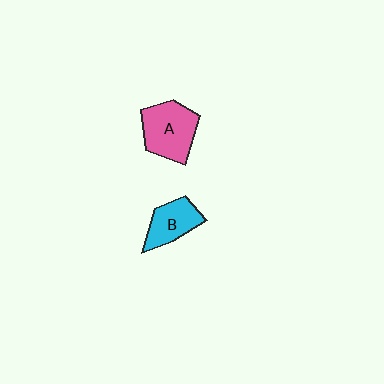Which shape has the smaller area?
Shape B (cyan).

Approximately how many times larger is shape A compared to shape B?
Approximately 1.4 times.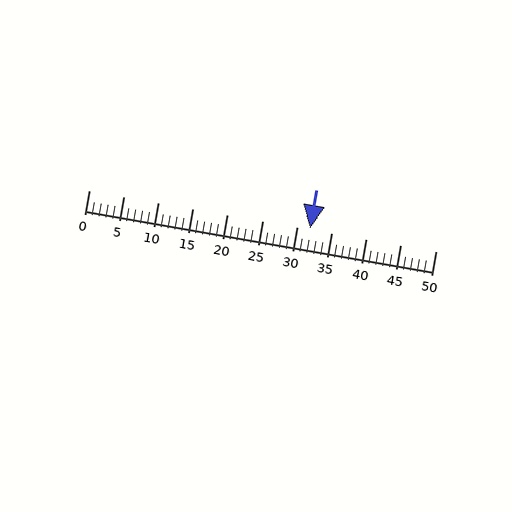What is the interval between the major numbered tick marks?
The major tick marks are spaced 5 units apart.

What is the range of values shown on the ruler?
The ruler shows values from 0 to 50.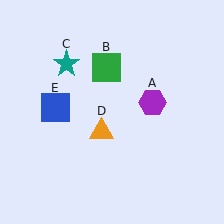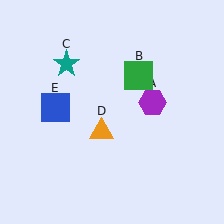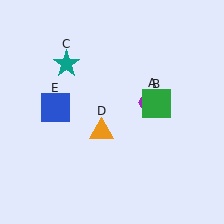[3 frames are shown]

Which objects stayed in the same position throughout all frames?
Purple hexagon (object A) and teal star (object C) and orange triangle (object D) and blue square (object E) remained stationary.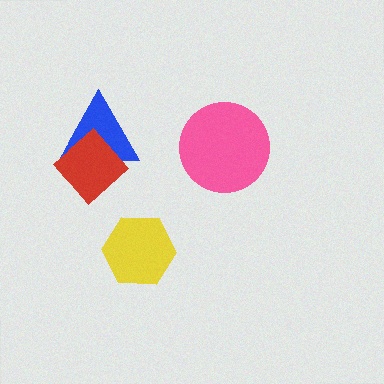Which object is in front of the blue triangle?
The red diamond is in front of the blue triangle.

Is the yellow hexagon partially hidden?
No, no other shape covers it.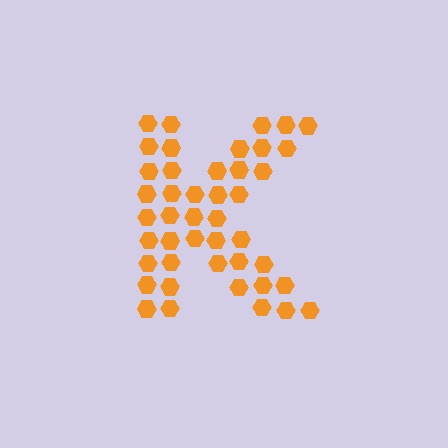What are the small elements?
The small elements are hexagons.